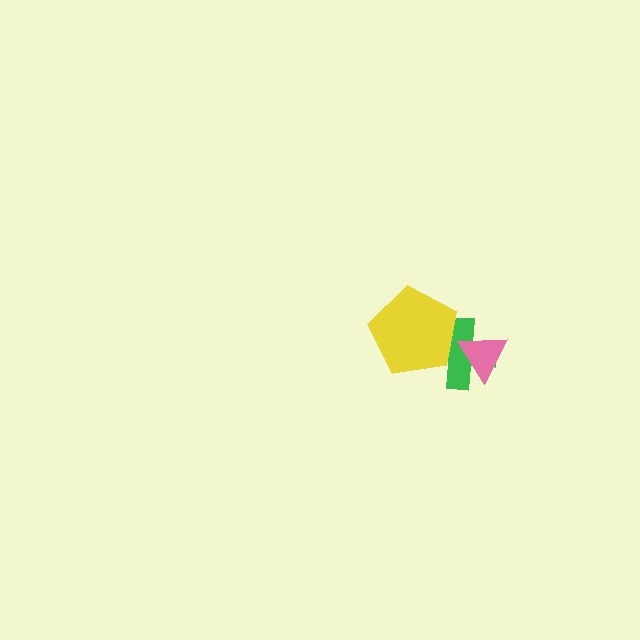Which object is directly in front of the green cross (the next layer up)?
The yellow pentagon is directly in front of the green cross.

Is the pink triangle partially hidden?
No, no other shape covers it.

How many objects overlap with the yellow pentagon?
1 object overlaps with the yellow pentagon.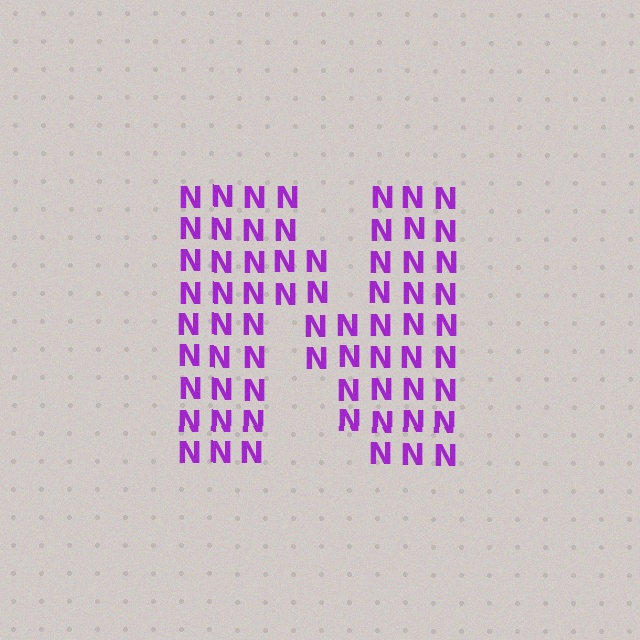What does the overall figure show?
The overall figure shows the letter N.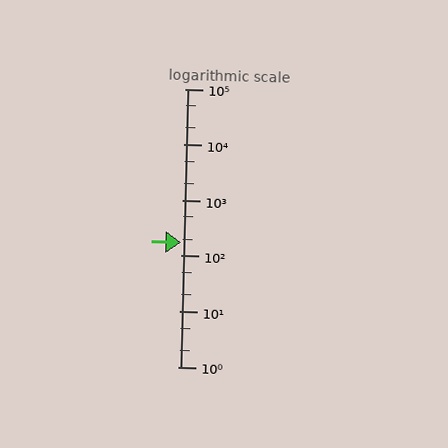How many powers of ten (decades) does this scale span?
The scale spans 5 decades, from 1 to 100000.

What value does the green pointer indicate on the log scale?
The pointer indicates approximately 170.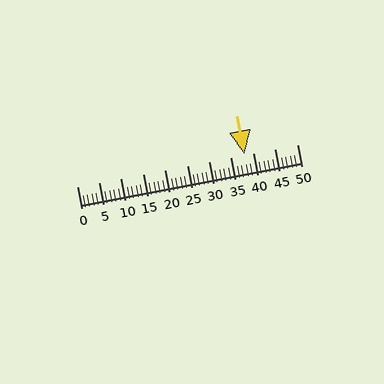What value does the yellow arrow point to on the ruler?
The yellow arrow points to approximately 38.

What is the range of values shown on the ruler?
The ruler shows values from 0 to 50.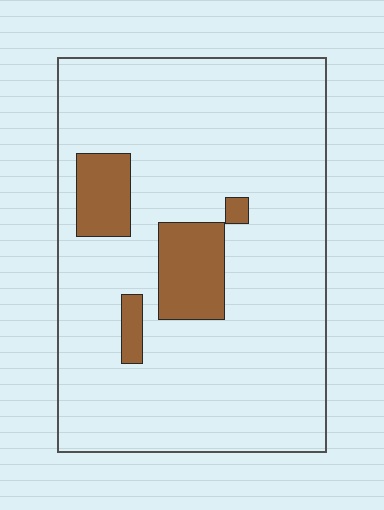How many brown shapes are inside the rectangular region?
4.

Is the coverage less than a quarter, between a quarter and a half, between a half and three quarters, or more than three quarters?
Less than a quarter.